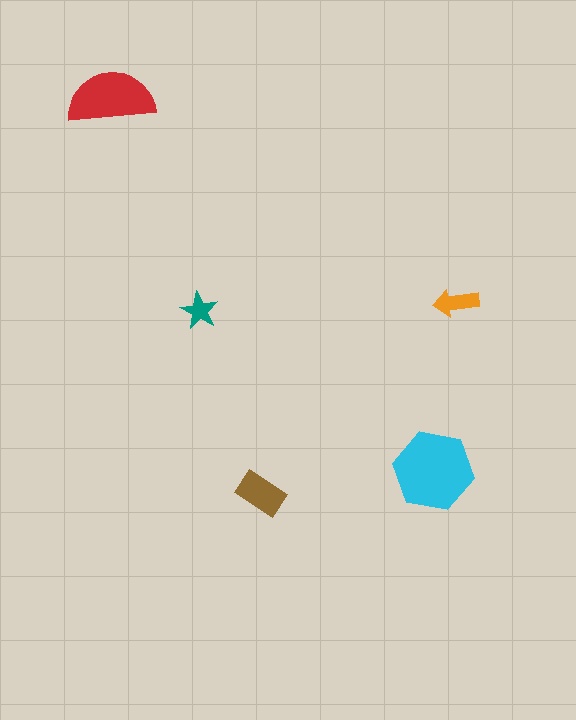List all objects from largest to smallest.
The cyan hexagon, the red semicircle, the brown rectangle, the orange arrow, the teal star.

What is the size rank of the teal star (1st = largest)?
5th.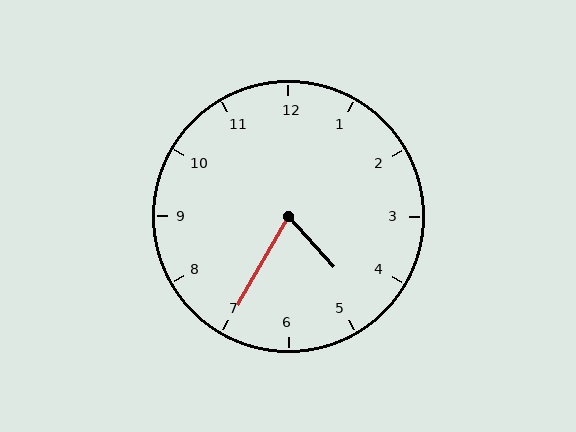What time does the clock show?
4:35.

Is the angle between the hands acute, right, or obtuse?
It is acute.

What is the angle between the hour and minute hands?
Approximately 72 degrees.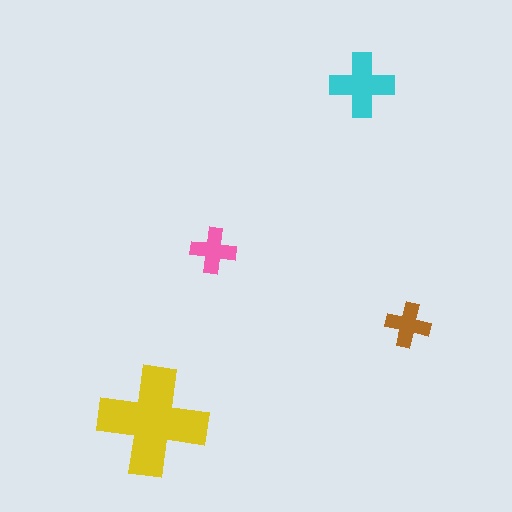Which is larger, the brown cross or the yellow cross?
The yellow one.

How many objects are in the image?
There are 4 objects in the image.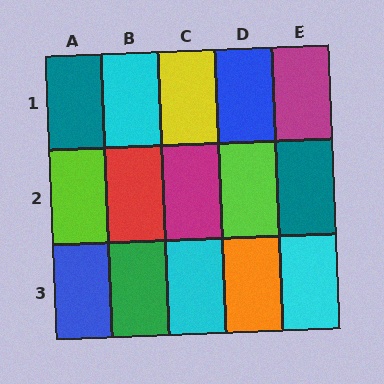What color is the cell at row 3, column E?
Cyan.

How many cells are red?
1 cell is red.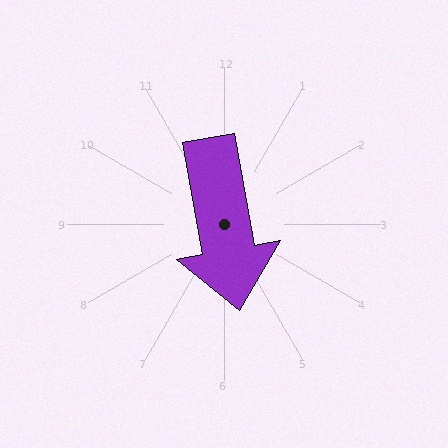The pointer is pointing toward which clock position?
Roughly 6 o'clock.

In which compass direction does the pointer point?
South.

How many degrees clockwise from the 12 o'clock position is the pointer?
Approximately 170 degrees.